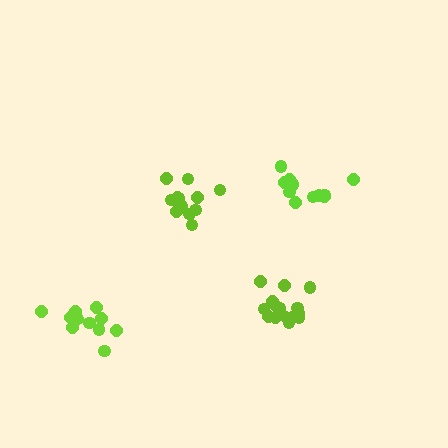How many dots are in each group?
Group 1: 11 dots, Group 2: 15 dots, Group 3: 12 dots, Group 4: 13 dots (51 total).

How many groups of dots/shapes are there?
There are 4 groups.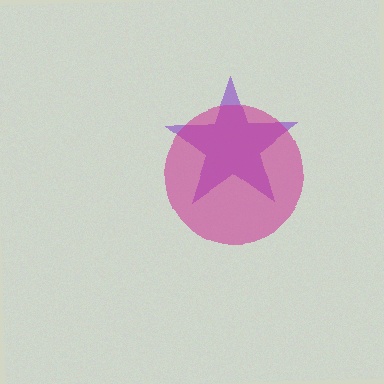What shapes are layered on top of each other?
The layered shapes are: a purple star, a magenta circle.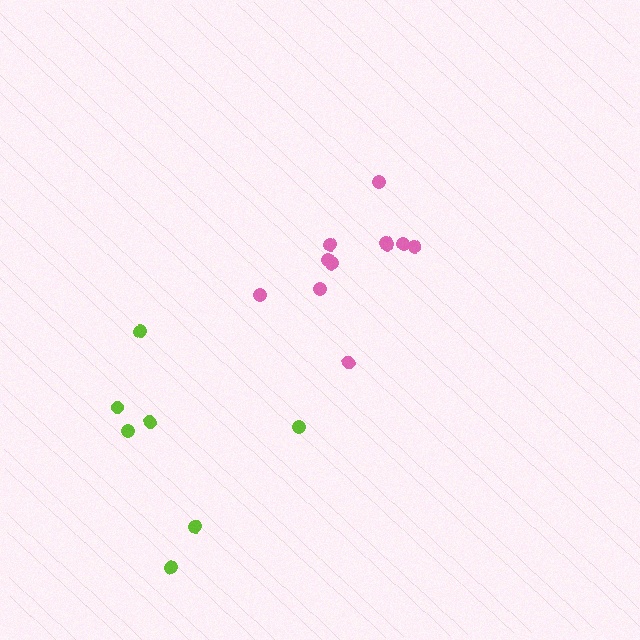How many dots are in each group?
Group 1: 7 dots, Group 2: 11 dots (18 total).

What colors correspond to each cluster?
The clusters are colored: lime, pink.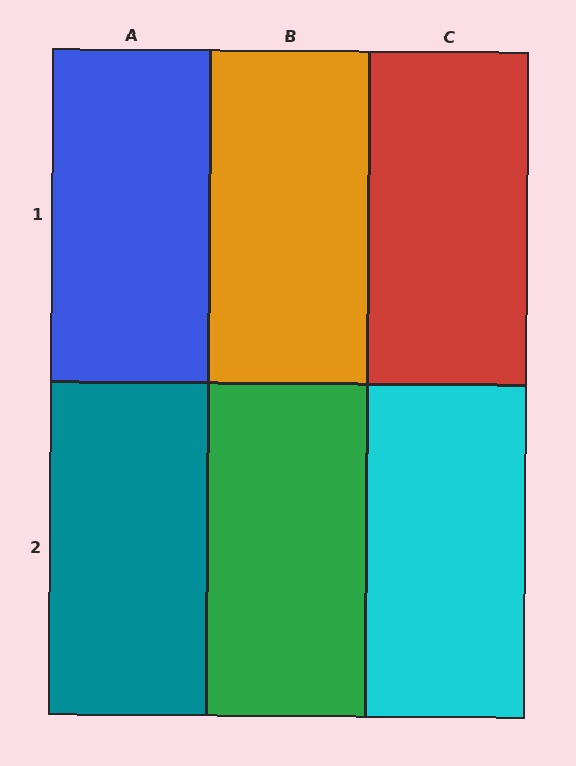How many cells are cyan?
1 cell is cyan.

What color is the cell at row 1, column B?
Orange.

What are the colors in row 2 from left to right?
Teal, green, cyan.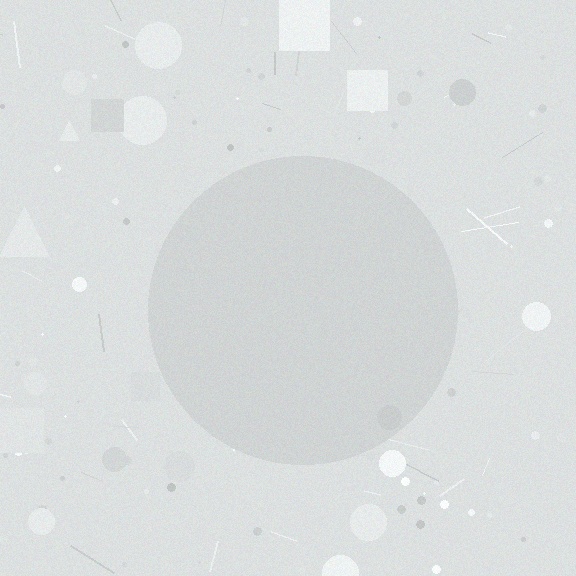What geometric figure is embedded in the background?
A circle is embedded in the background.